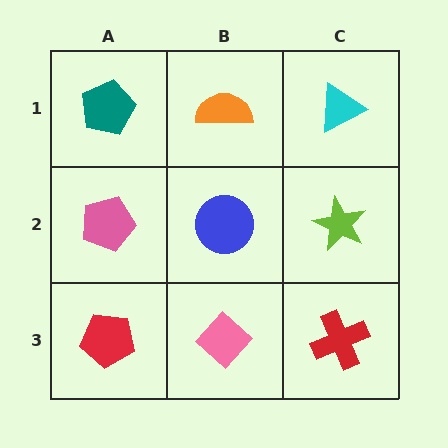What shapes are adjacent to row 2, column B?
An orange semicircle (row 1, column B), a pink diamond (row 3, column B), a pink pentagon (row 2, column A), a lime star (row 2, column C).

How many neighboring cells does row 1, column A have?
2.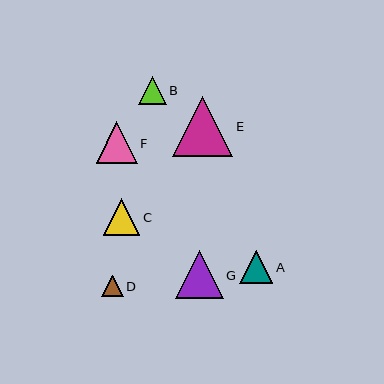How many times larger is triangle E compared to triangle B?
Triangle E is approximately 2.1 times the size of triangle B.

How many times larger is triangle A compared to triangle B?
Triangle A is approximately 1.2 times the size of triangle B.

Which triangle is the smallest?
Triangle D is the smallest with a size of approximately 21 pixels.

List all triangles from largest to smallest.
From largest to smallest: E, G, F, C, A, B, D.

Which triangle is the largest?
Triangle E is the largest with a size of approximately 60 pixels.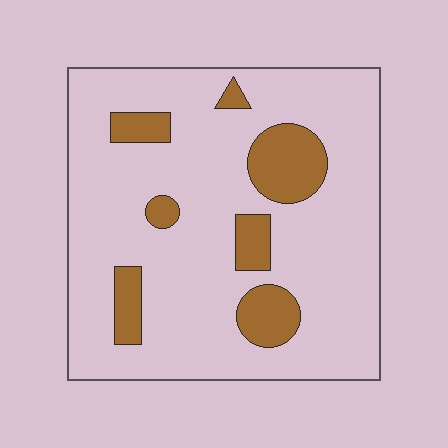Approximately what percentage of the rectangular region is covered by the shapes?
Approximately 15%.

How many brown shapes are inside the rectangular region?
7.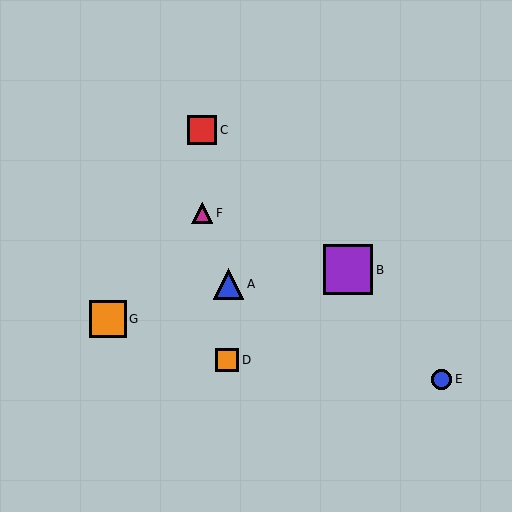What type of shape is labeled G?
Shape G is an orange square.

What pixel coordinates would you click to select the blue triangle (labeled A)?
Click at (228, 284) to select the blue triangle A.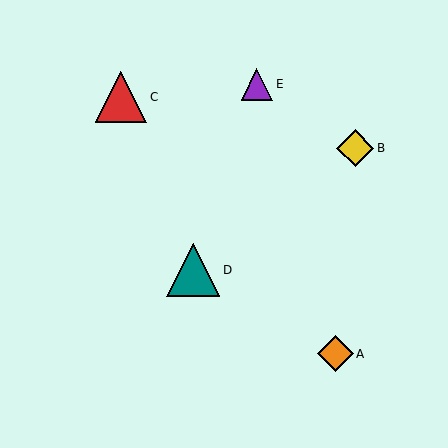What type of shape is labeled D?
Shape D is a teal triangle.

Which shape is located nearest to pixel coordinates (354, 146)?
The yellow diamond (labeled B) at (355, 148) is nearest to that location.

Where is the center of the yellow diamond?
The center of the yellow diamond is at (355, 148).